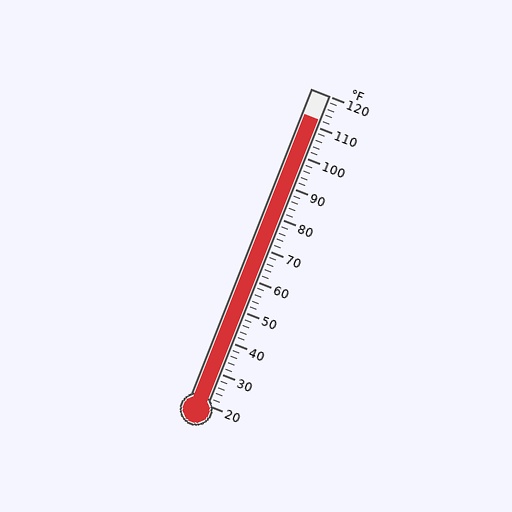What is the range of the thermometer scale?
The thermometer scale ranges from 20°F to 120°F.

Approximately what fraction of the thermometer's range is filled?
The thermometer is filled to approximately 90% of its range.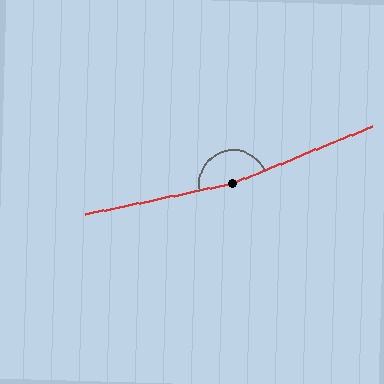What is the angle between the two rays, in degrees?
Approximately 169 degrees.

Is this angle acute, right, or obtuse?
It is obtuse.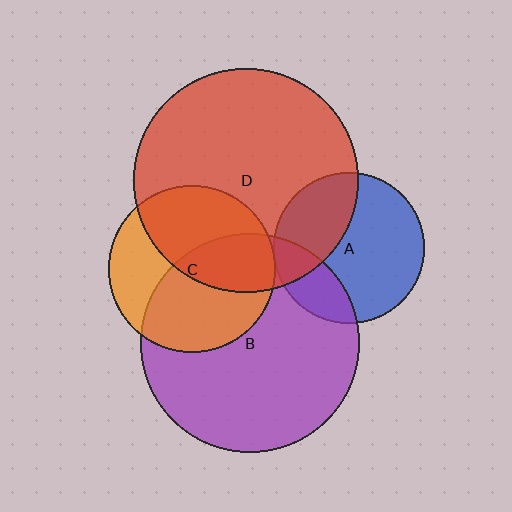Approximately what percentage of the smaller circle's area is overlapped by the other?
Approximately 5%.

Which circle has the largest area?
Circle D (red).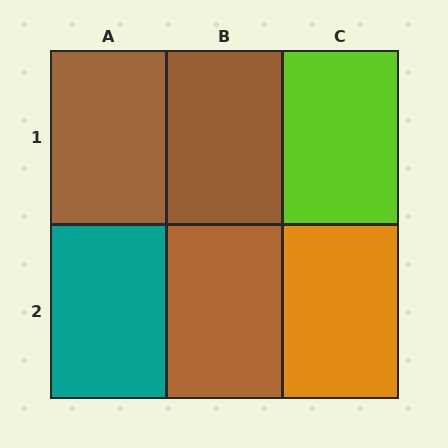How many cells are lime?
1 cell is lime.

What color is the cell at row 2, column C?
Orange.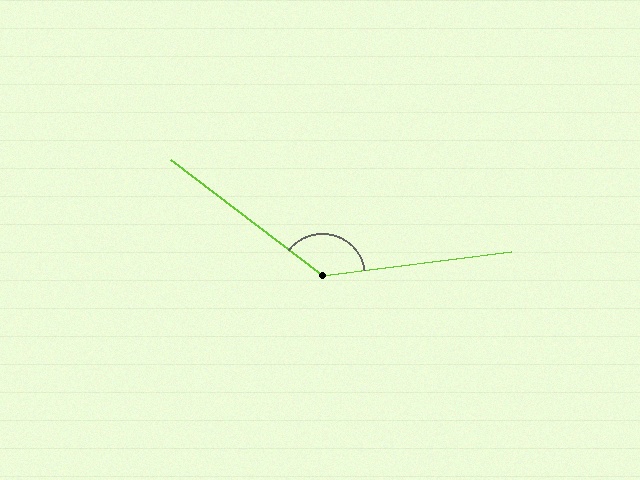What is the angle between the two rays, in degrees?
Approximately 135 degrees.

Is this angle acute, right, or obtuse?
It is obtuse.